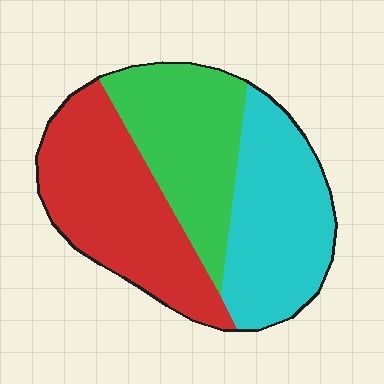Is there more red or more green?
Red.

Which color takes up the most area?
Red, at roughly 35%.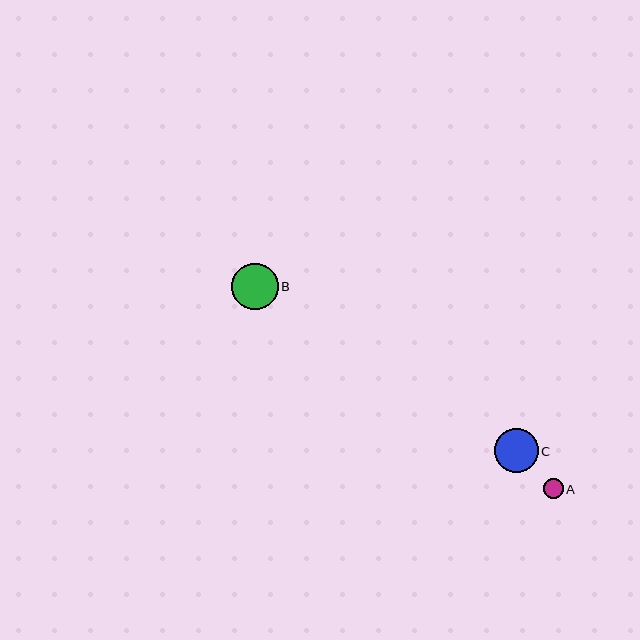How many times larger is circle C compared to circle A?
Circle C is approximately 2.2 times the size of circle A.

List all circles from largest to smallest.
From largest to smallest: B, C, A.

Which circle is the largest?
Circle B is the largest with a size of approximately 47 pixels.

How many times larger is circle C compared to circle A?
Circle C is approximately 2.2 times the size of circle A.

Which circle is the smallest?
Circle A is the smallest with a size of approximately 20 pixels.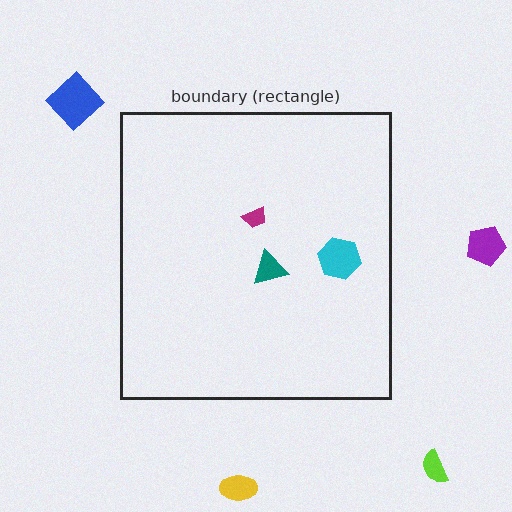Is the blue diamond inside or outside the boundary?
Outside.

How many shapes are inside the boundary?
3 inside, 4 outside.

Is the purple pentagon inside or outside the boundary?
Outside.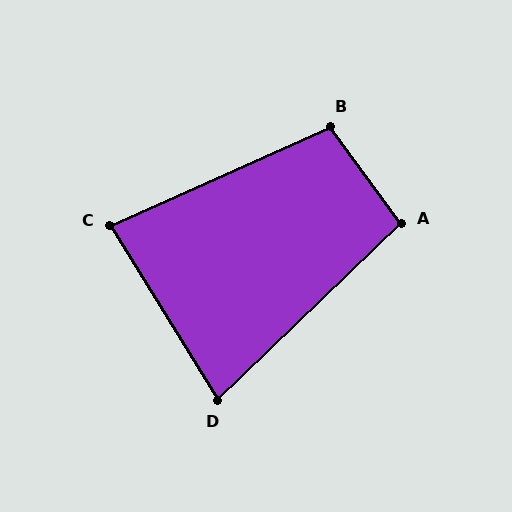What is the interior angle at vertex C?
Approximately 83 degrees (acute).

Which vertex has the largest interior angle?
B, at approximately 102 degrees.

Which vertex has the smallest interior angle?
D, at approximately 78 degrees.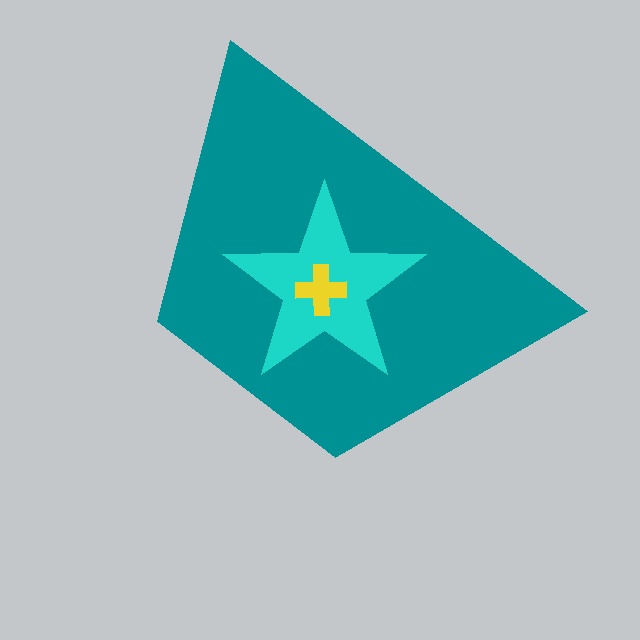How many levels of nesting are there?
3.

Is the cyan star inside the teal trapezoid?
Yes.